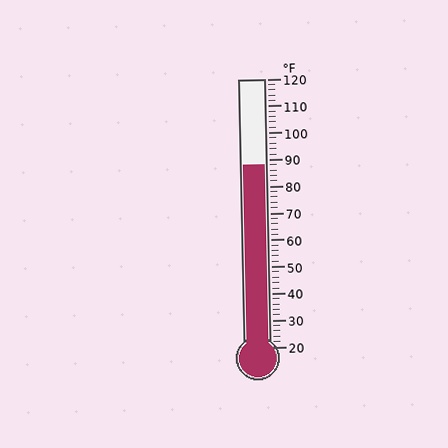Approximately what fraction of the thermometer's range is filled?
The thermometer is filled to approximately 70% of its range.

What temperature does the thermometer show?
The thermometer shows approximately 88°F.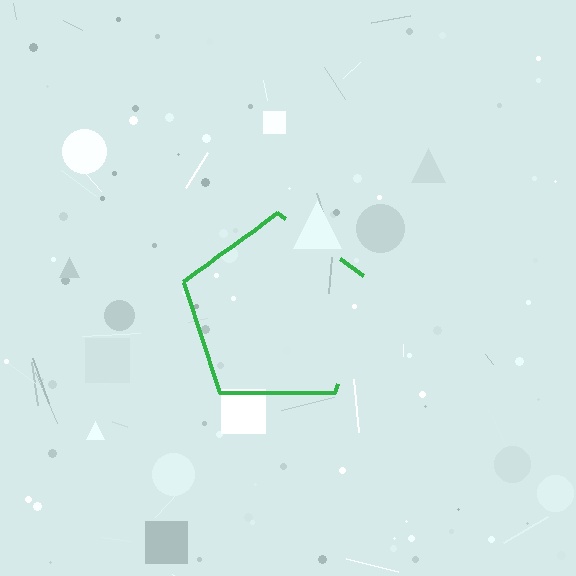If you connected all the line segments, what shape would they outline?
They would outline a pentagon.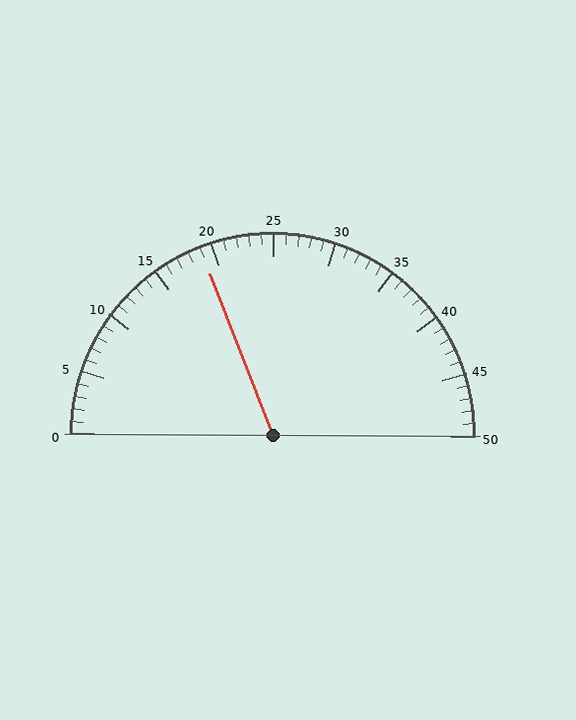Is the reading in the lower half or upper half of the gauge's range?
The reading is in the lower half of the range (0 to 50).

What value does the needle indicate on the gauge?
The needle indicates approximately 19.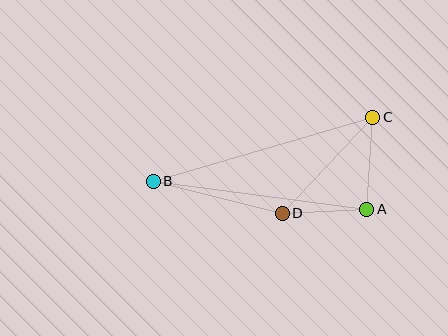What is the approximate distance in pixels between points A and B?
The distance between A and B is approximately 215 pixels.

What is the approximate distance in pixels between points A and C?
The distance between A and C is approximately 93 pixels.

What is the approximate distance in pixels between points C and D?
The distance between C and D is approximately 132 pixels.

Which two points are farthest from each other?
Points B and C are farthest from each other.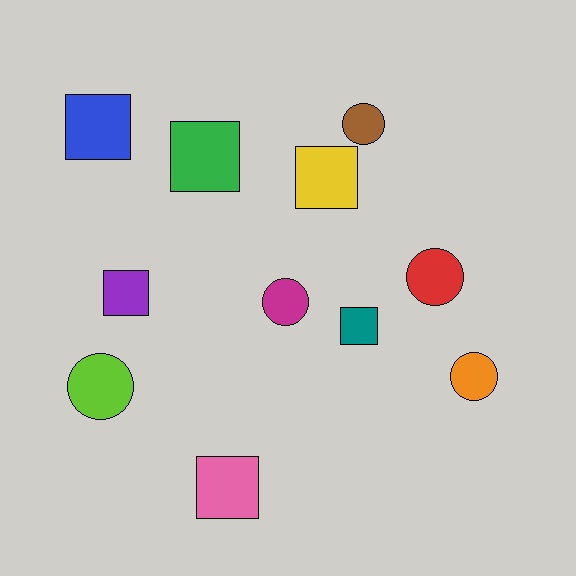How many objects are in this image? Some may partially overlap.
There are 11 objects.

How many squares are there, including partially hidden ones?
There are 6 squares.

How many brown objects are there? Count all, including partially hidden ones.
There is 1 brown object.